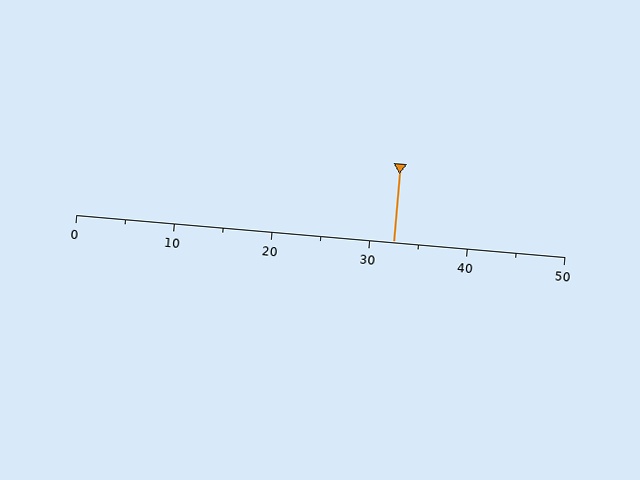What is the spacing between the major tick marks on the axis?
The major ticks are spaced 10 apart.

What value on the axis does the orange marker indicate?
The marker indicates approximately 32.5.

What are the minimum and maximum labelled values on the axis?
The axis runs from 0 to 50.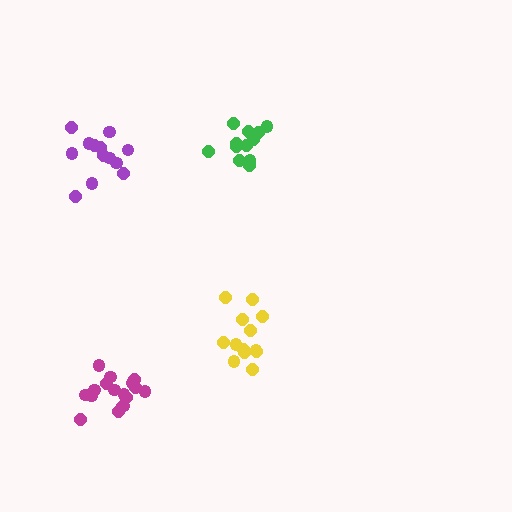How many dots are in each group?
Group 1: 13 dots, Group 2: 12 dots, Group 3: 13 dots, Group 4: 17 dots (55 total).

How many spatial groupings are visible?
There are 4 spatial groupings.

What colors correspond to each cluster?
The clusters are colored: yellow, green, purple, magenta.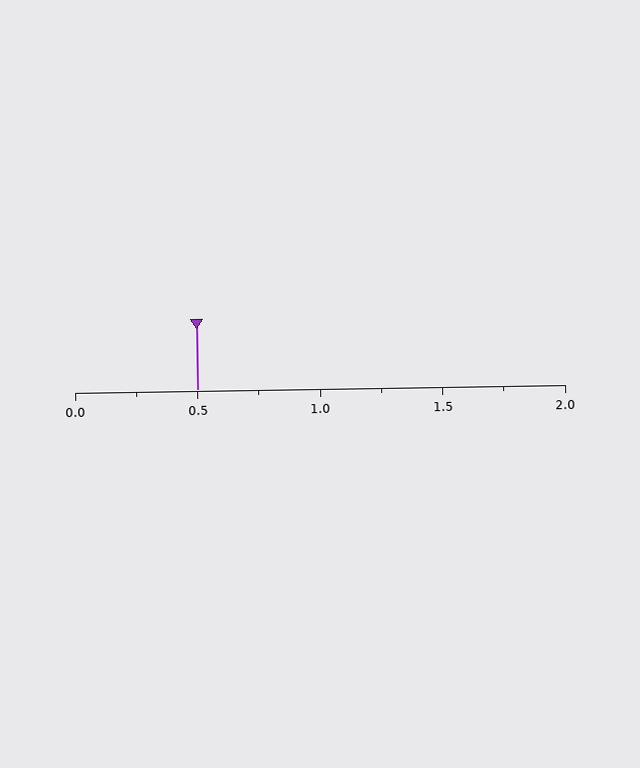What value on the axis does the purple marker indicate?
The marker indicates approximately 0.5.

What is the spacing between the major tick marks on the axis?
The major ticks are spaced 0.5 apart.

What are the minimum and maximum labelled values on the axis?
The axis runs from 0.0 to 2.0.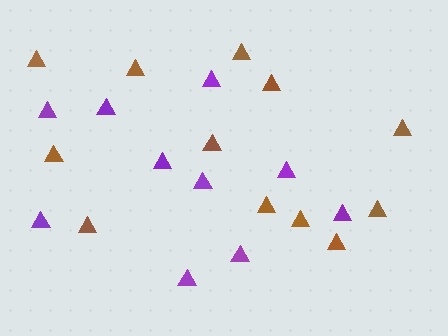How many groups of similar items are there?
There are 2 groups: one group of purple triangles (10) and one group of brown triangles (12).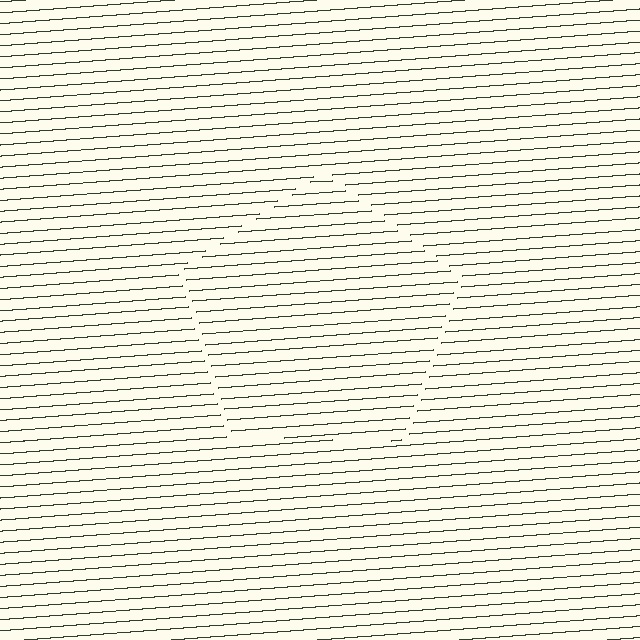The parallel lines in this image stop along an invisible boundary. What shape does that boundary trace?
An illusory pentagon. The interior of the shape contains the same grating, shifted by half a period — the contour is defined by the phase discontinuity where line-ends from the inner and outer gratings abut.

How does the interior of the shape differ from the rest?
The interior of the shape contains the same grating, shifted by half a period — the contour is defined by the phase discontinuity where line-ends from the inner and outer gratings abut.